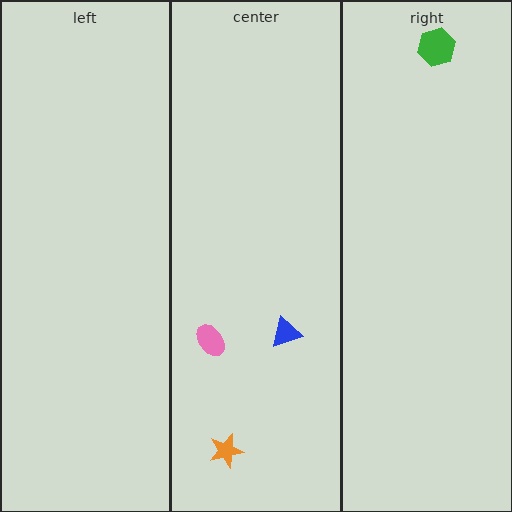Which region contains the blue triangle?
The center region.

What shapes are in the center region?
The pink ellipse, the orange star, the blue triangle.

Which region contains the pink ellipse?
The center region.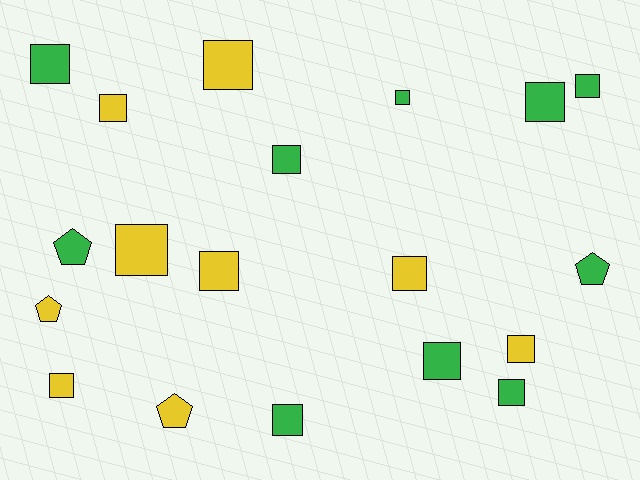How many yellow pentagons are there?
There are 2 yellow pentagons.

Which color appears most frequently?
Green, with 10 objects.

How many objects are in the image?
There are 19 objects.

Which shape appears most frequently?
Square, with 15 objects.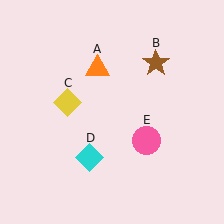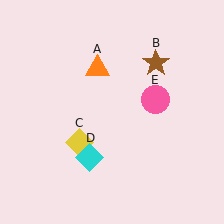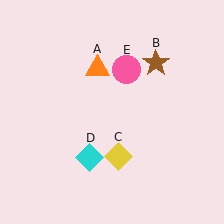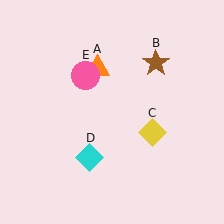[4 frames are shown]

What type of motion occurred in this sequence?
The yellow diamond (object C), pink circle (object E) rotated counterclockwise around the center of the scene.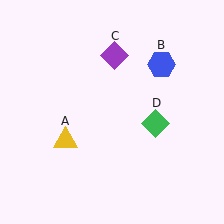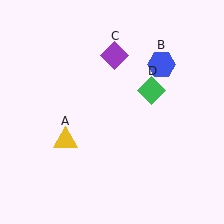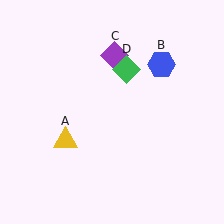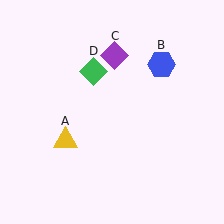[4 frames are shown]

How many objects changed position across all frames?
1 object changed position: green diamond (object D).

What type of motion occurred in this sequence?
The green diamond (object D) rotated counterclockwise around the center of the scene.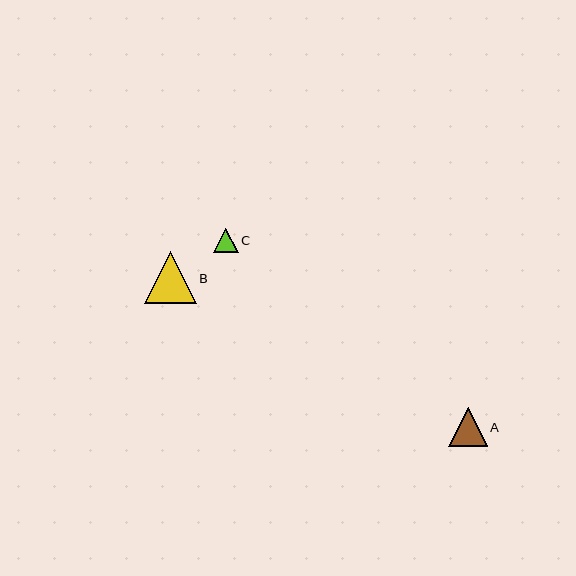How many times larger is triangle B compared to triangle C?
Triangle B is approximately 2.2 times the size of triangle C.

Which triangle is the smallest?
Triangle C is the smallest with a size of approximately 24 pixels.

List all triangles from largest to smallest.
From largest to smallest: B, A, C.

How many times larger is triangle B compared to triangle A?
Triangle B is approximately 1.4 times the size of triangle A.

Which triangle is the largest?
Triangle B is the largest with a size of approximately 52 pixels.